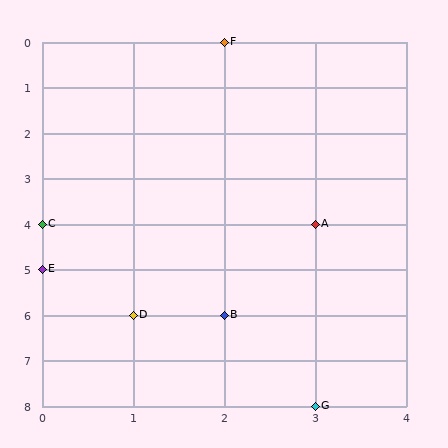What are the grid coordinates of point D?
Point D is at grid coordinates (1, 6).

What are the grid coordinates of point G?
Point G is at grid coordinates (3, 8).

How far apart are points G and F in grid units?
Points G and F are 1 column and 8 rows apart (about 8.1 grid units diagonally).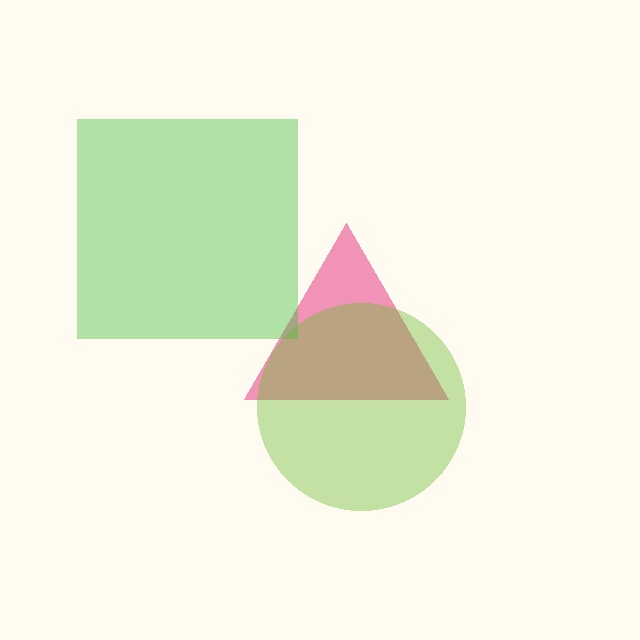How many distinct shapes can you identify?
There are 3 distinct shapes: a pink triangle, a green square, a lime circle.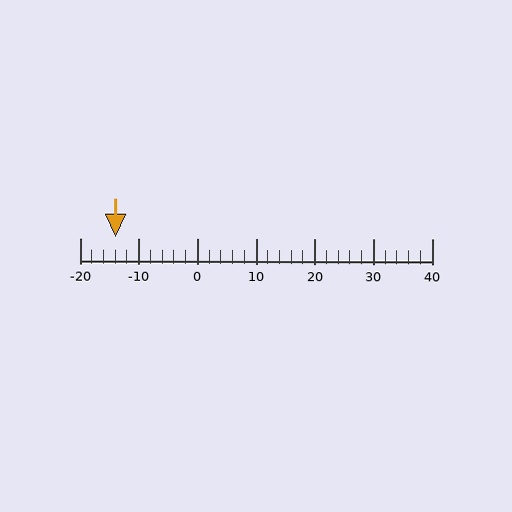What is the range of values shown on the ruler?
The ruler shows values from -20 to 40.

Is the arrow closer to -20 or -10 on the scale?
The arrow is closer to -10.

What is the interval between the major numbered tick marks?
The major tick marks are spaced 10 units apart.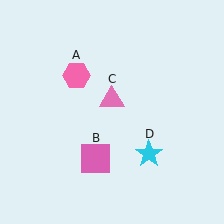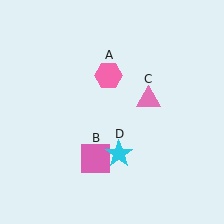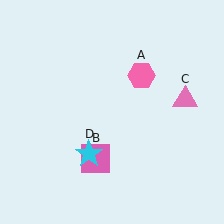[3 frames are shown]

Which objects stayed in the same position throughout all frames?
Pink square (object B) remained stationary.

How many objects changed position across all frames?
3 objects changed position: pink hexagon (object A), pink triangle (object C), cyan star (object D).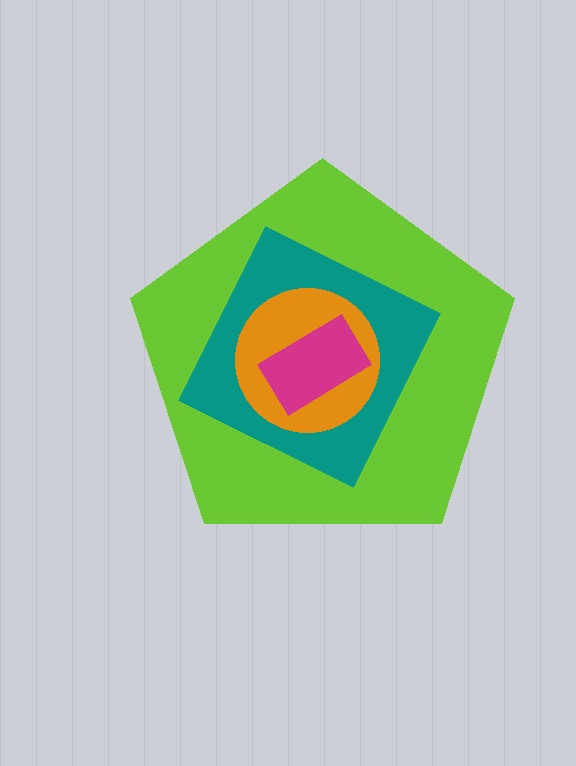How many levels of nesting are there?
4.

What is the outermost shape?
The lime pentagon.